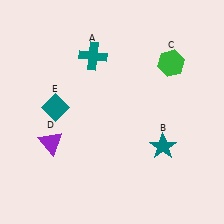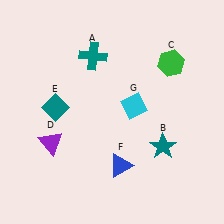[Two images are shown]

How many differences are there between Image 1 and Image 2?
There are 2 differences between the two images.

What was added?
A blue triangle (F), a cyan diamond (G) were added in Image 2.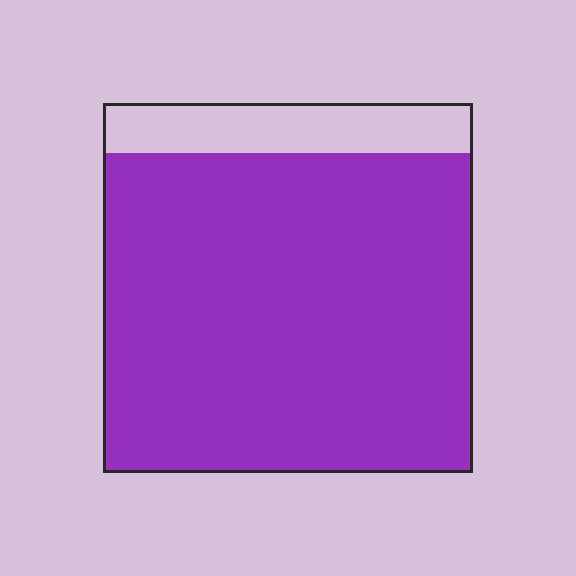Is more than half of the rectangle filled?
Yes.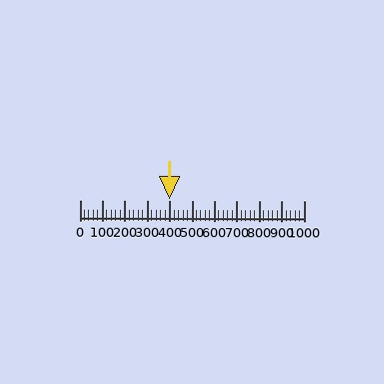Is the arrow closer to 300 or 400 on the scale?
The arrow is closer to 400.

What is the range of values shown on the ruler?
The ruler shows values from 0 to 1000.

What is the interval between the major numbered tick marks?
The major tick marks are spaced 100 units apart.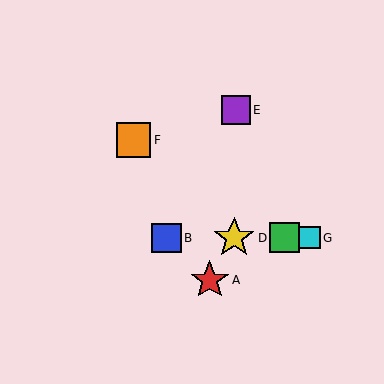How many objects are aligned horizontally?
4 objects (B, C, D, G) are aligned horizontally.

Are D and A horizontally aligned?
No, D is at y≈238 and A is at y≈280.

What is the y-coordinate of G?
Object G is at y≈238.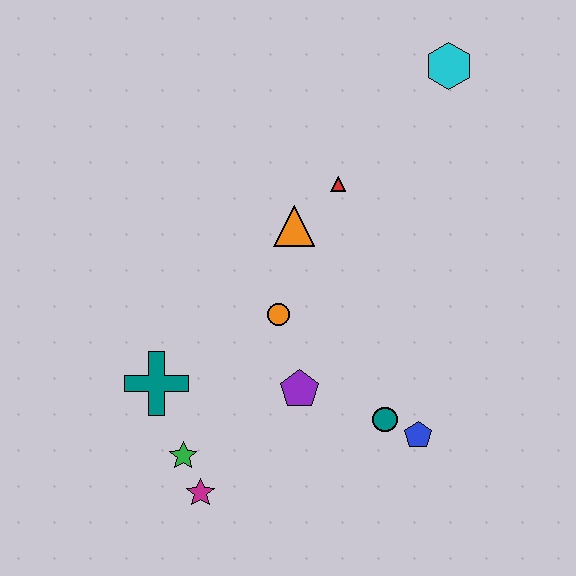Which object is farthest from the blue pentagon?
The cyan hexagon is farthest from the blue pentagon.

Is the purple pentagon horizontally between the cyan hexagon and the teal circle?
No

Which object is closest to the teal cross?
The green star is closest to the teal cross.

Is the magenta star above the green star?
No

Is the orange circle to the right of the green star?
Yes